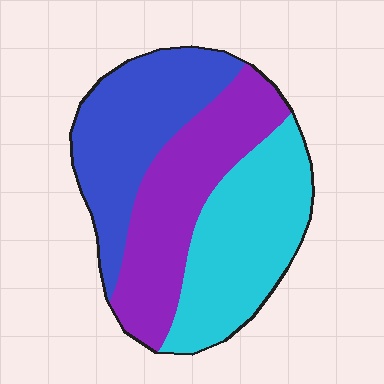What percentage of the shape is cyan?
Cyan takes up about one third (1/3) of the shape.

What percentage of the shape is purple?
Purple takes up between a quarter and a half of the shape.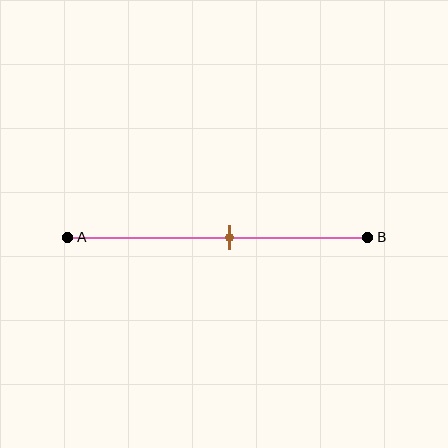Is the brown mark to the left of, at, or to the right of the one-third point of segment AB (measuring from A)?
The brown mark is to the right of the one-third point of segment AB.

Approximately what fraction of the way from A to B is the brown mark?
The brown mark is approximately 55% of the way from A to B.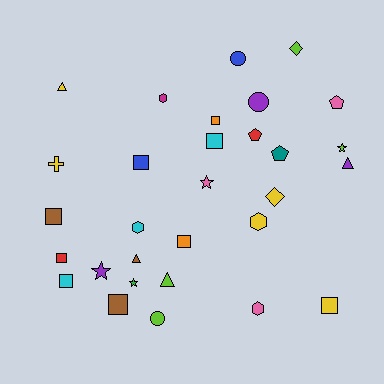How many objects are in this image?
There are 30 objects.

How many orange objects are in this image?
There are 2 orange objects.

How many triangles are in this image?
There are 4 triangles.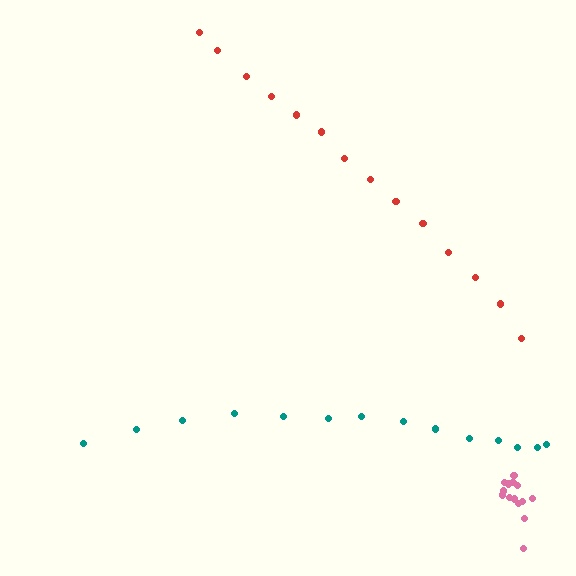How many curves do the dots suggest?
There are 3 distinct paths.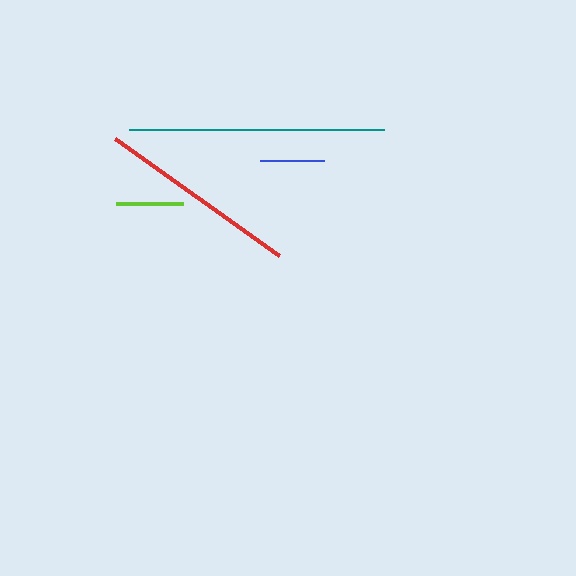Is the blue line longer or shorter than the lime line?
The lime line is longer than the blue line.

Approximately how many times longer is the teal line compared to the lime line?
The teal line is approximately 3.8 times the length of the lime line.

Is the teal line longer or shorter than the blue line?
The teal line is longer than the blue line.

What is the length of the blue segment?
The blue segment is approximately 64 pixels long.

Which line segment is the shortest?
The blue line is the shortest at approximately 64 pixels.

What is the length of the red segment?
The red segment is approximately 202 pixels long.